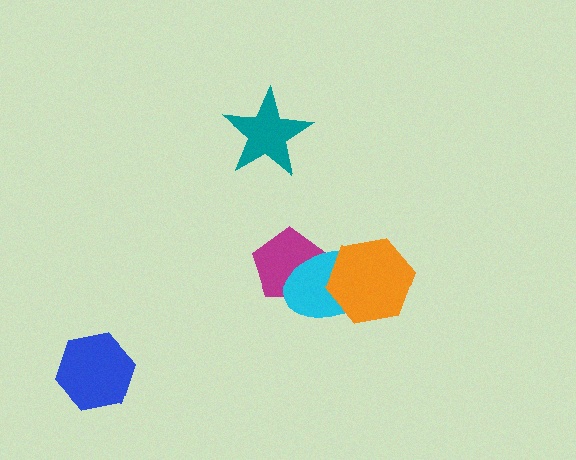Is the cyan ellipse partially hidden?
Yes, it is partially covered by another shape.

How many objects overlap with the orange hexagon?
1 object overlaps with the orange hexagon.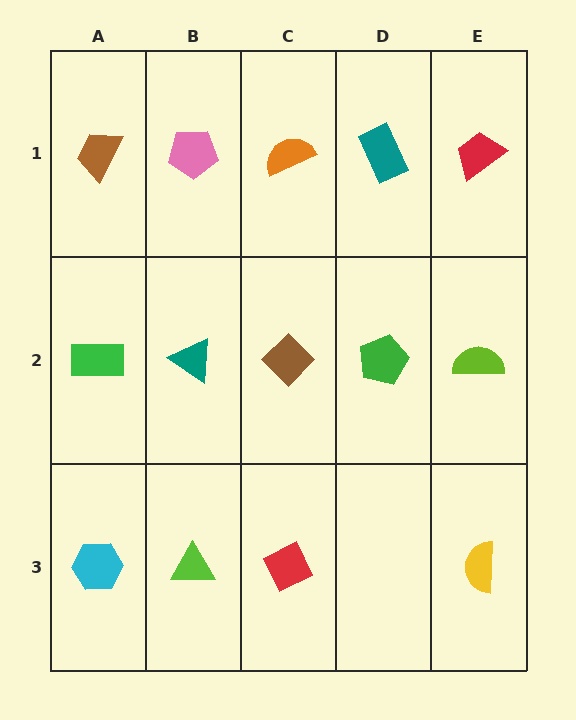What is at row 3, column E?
A yellow semicircle.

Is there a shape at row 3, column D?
No, that cell is empty.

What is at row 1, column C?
An orange semicircle.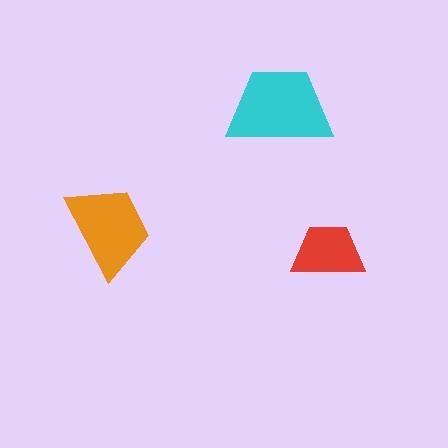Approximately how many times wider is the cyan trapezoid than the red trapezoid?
About 1.5 times wider.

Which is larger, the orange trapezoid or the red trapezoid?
The orange one.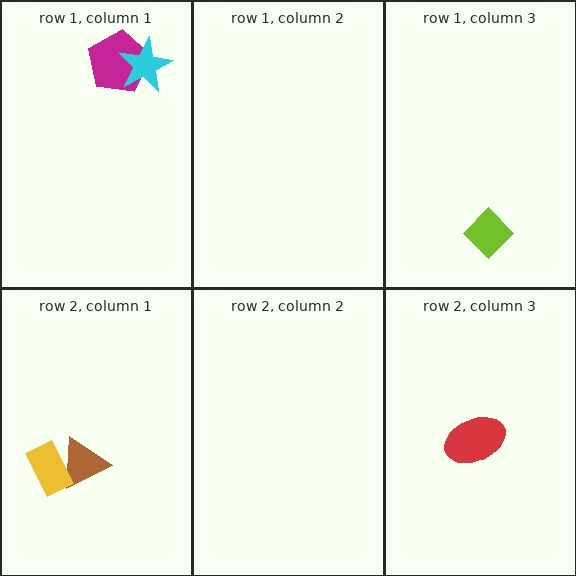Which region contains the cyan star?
The row 1, column 1 region.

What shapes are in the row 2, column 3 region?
The red ellipse.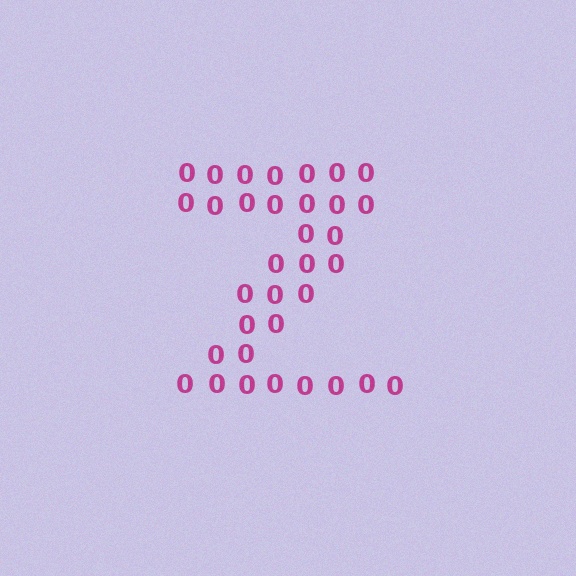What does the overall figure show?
The overall figure shows the letter Z.